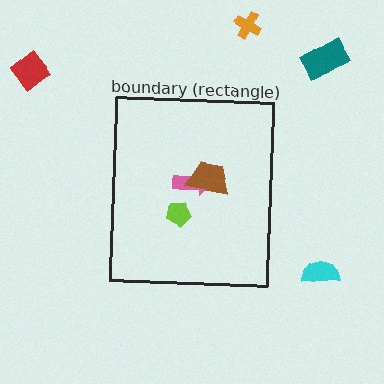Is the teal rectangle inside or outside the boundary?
Outside.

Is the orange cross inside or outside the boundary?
Outside.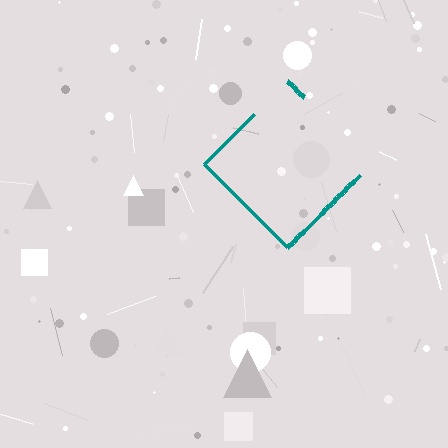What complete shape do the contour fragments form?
The contour fragments form a diamond.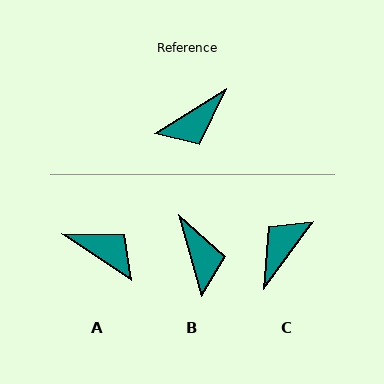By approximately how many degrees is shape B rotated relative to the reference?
Approximately 74 degrees counter-clockwise.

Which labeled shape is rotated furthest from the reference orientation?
C, about 159 degrees away.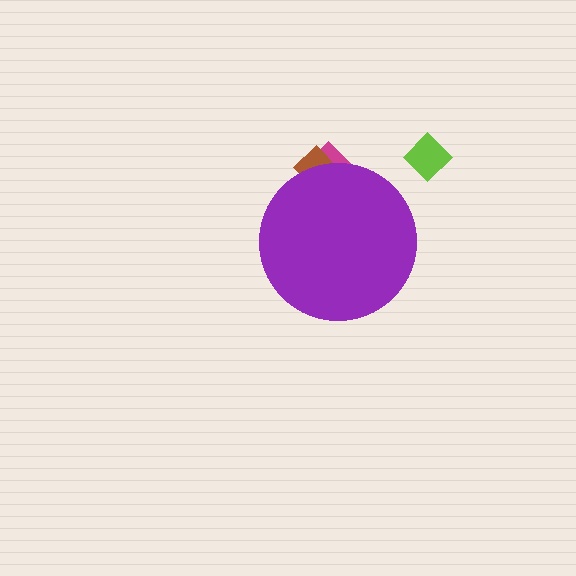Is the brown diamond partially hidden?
Yes, the brown diamond is partially hidden behind the purple circle.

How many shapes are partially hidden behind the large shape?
2 shapes are partially hidden.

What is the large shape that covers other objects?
A purple circle.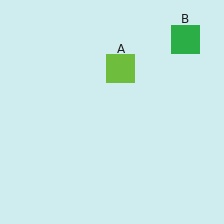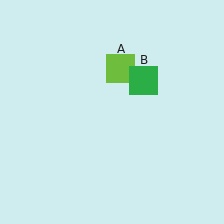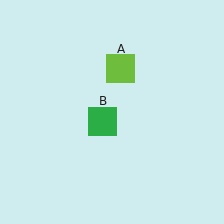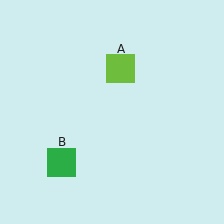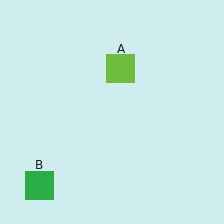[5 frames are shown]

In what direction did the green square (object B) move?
The green square (object B) moved down and to the left.